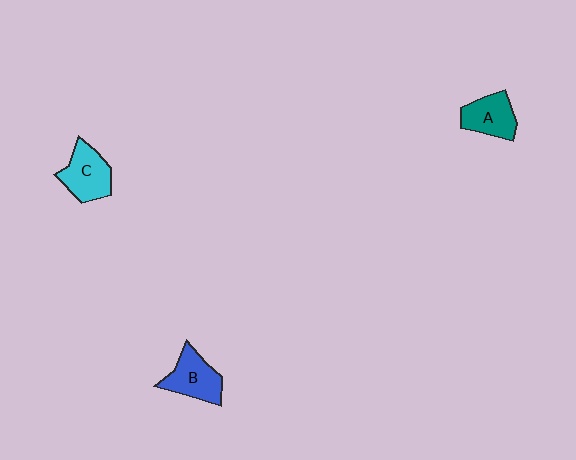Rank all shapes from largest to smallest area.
From largest to smallest: C (cyan), B (blue), A (teal).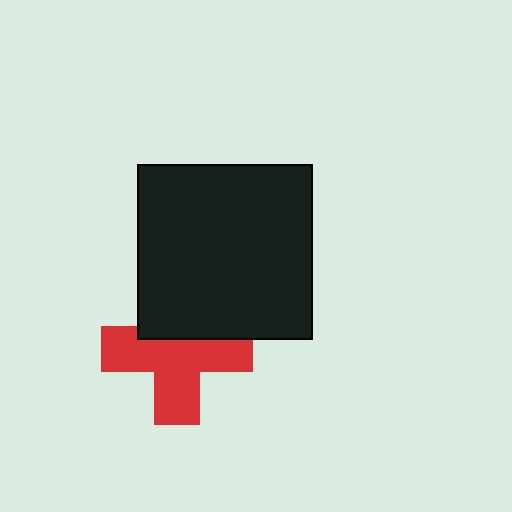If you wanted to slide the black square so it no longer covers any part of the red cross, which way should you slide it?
Slide it up — that is the most direct way to separate the two shapes.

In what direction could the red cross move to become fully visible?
The red cross could move down. That would shift it out from behind the black square entirely.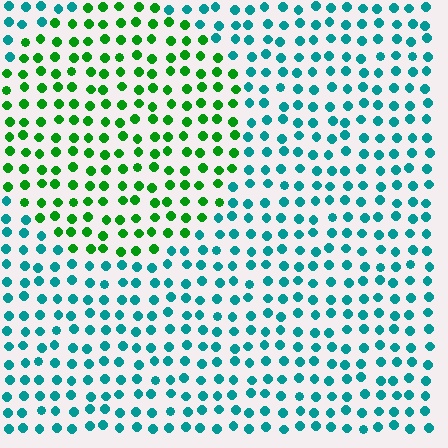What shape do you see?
I see a circle.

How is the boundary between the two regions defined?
The boundary is defined purely by a slight shift in hue (about 55 degrees). Spacing, size, and orientation are identical on both sides.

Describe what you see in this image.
The image is filled with small teal elements in a uniform arrangement. A circle-shaped region is visible where the elements are tinted to a slightly different hue, forming a subtle color boundary.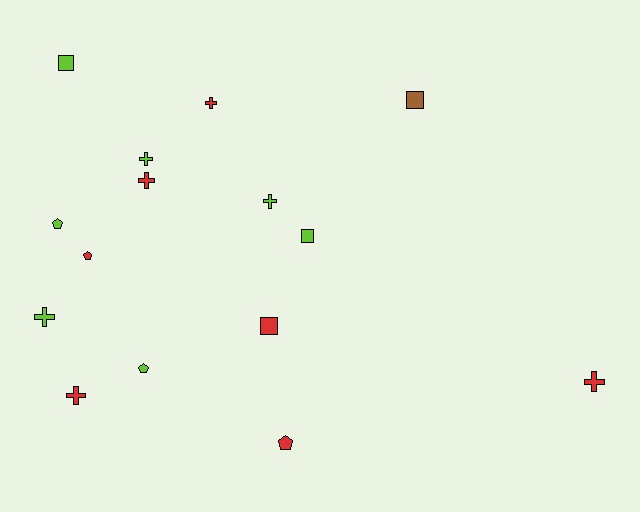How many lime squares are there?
There are 2 lime squares.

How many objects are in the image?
There are 15 objects.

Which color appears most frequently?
Red, with 7 objects.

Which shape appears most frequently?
Cross, with 7 objects.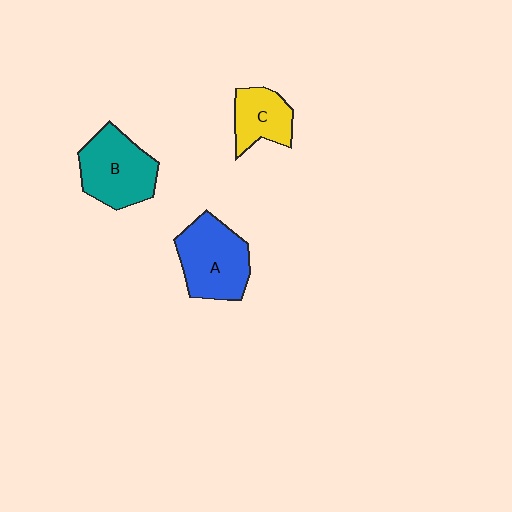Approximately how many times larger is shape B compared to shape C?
Approximately 1.5 times.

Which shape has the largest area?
Shape A (blue).